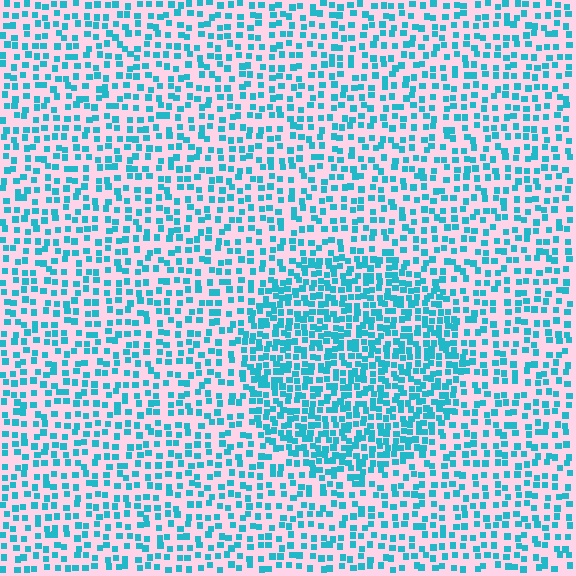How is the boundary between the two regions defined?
The boundary is defined by a change in element density (approximately 1.8x ratio). All elements are the same color, size, and shape.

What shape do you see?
I see a circle.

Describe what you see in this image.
The image contains small cyan elements arranged at two different densities. A circle-shaped region is visible where the elements are more densely packed than the surrounding area.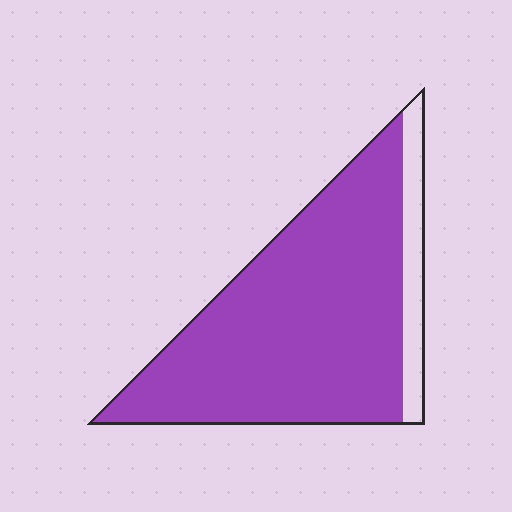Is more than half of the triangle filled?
Yes.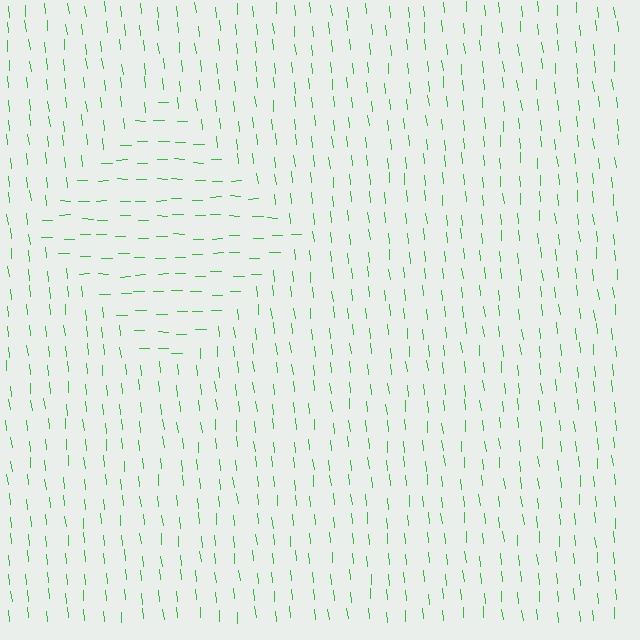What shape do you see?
I see a diamond.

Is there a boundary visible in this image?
Yes, there is a texture boundary formed by a change in line orientation.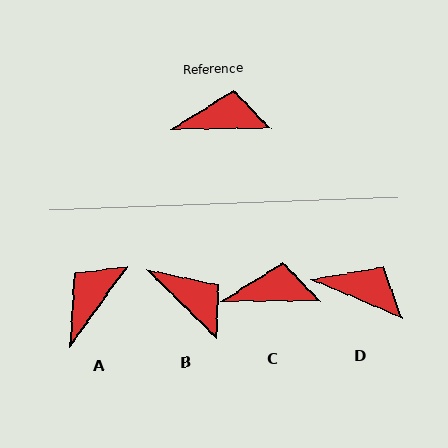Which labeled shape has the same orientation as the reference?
C.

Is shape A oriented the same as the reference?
No, it is off by about 54 degrees.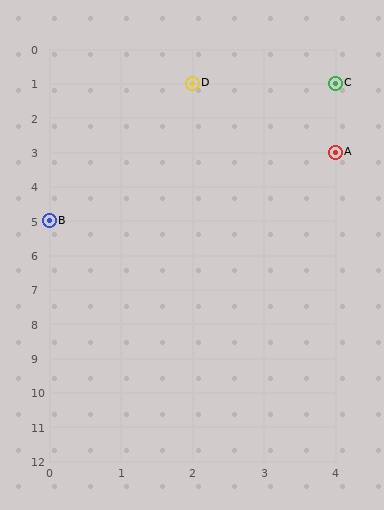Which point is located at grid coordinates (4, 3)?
Point A is at (4, 3).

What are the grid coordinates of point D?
Point D is at grid coordinates (2, 1).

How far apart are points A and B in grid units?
Points A and B are 4 columns and 2 rows apart (about 4.5 grid units diagonally).